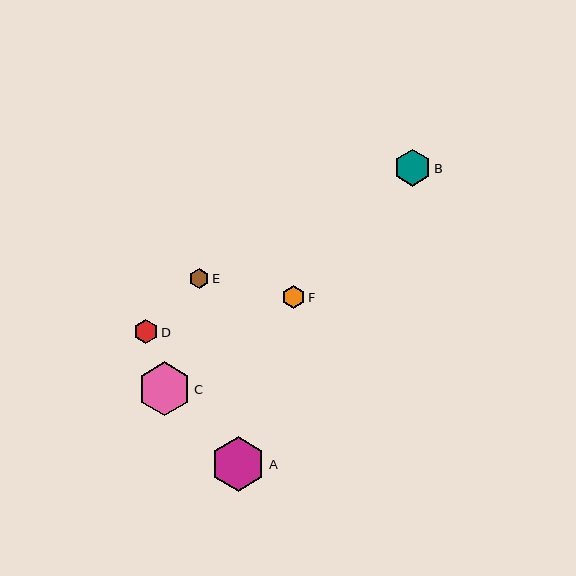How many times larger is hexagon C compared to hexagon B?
Hexagon C is approximately 1.5 times the size of hexagon B.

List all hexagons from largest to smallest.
From largest to smallest: A, C, B, D, F, E.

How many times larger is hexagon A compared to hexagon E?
Hexagon A is approximately 2.7 times the size of hexagon E.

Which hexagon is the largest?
Hexagon A is the largest with a size of approximately 55 pixels.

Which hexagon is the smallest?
Hexagon E is the smallest with a size of approximately 20 pixels.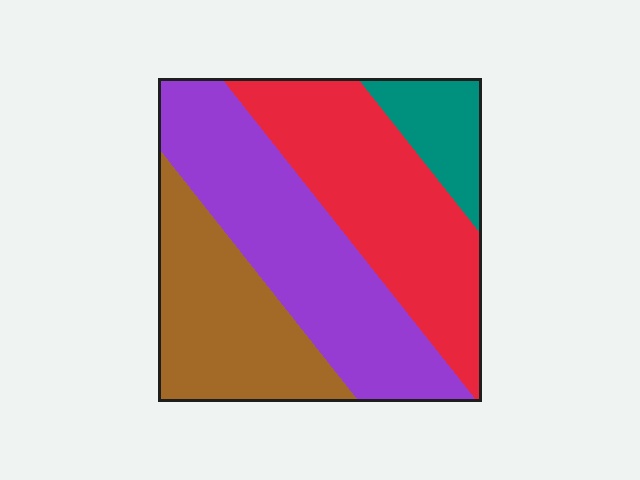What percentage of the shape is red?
Red covers roughly 30% of the shape.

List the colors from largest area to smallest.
From largest to smallest: purple, red, brown, teal.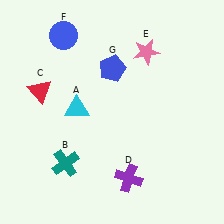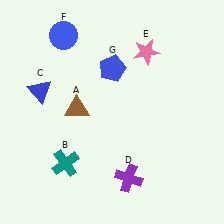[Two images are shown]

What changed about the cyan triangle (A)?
In Image 1, A is cyan. In Image 2, it changed to brown.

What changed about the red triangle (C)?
In Image 1, C is red. In Image 2, it changed to blue.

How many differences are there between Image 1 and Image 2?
There are 2 differences between the two images.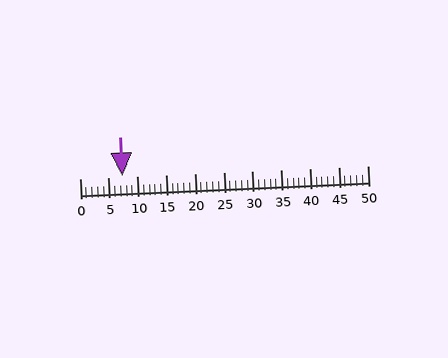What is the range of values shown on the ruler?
The ruler shows values from 0 to 50.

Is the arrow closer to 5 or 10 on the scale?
The arrow is closer to 5.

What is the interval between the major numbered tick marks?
The major tick marks are spaced 5 units apart.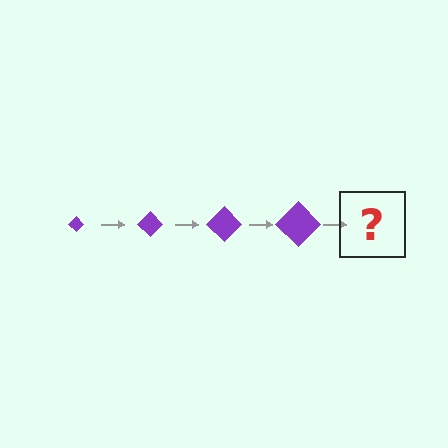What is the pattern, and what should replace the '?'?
The pattern is that the diamond gets progressively larger each step. The '?' should be a purple diamond, larger than the previous one.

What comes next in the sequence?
The next element should be a purple diamond, larger than the previous one.